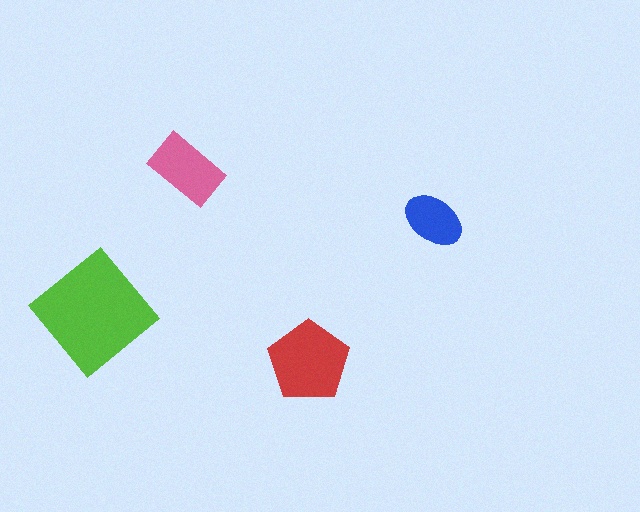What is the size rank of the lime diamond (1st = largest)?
1st.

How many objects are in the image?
There are 4 objects in the image.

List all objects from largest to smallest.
The lime diamond, the red pentagon, the pink rectangle, the blue ellipse.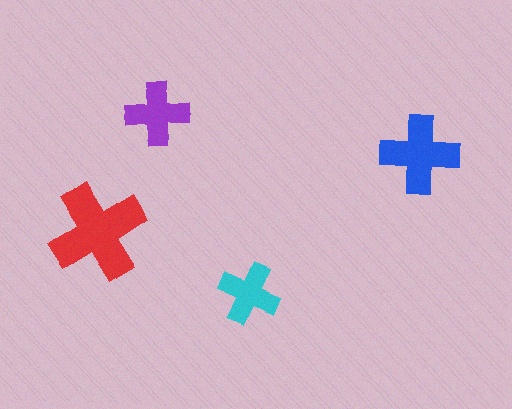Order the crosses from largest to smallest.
the red one, the blue one, the purple one, the cyan one.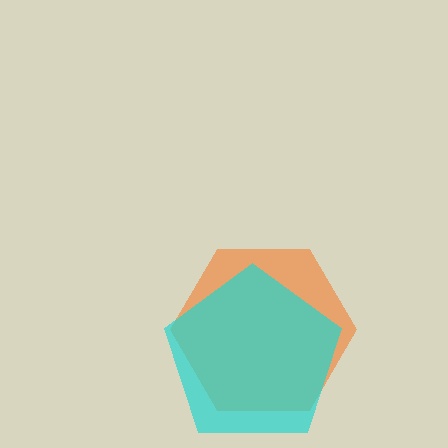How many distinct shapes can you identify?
There are 2 distinct shapes: an orange hexagon, a cyan pentagon.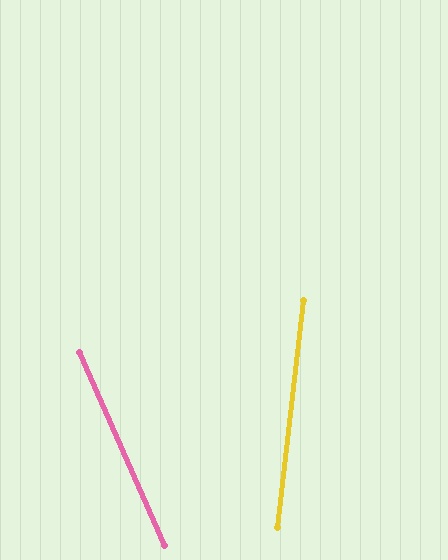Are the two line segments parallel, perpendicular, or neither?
Neither parallel nor perpendicular — they differ by about 30°.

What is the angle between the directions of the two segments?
Approximately 30 degrees.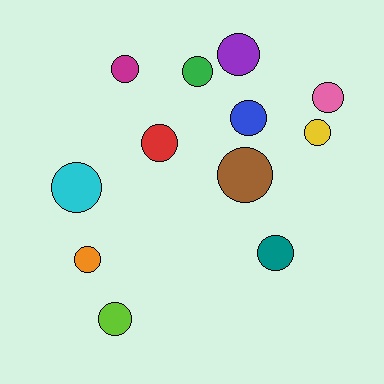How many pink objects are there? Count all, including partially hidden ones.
There is 1 pink object.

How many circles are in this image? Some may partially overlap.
There are 12 circles.